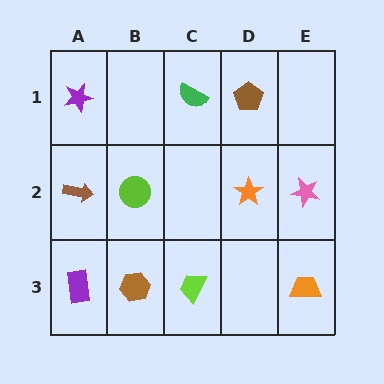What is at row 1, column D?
A brown pentagon.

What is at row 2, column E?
A pink star.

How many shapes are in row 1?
3 shapes.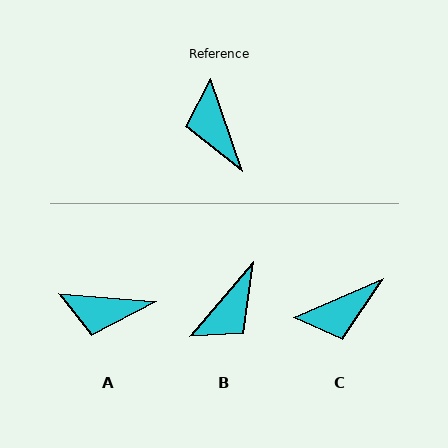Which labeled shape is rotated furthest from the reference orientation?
B, about 121 degrees away.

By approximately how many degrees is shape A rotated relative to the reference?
Approximately 66 degrees counter-clockwise.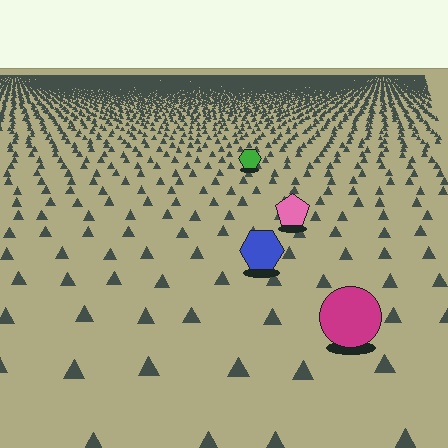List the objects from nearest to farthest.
From nearest to farthest: the magenta circle, the blue hexagon, the pink pentagon, the green hexagon.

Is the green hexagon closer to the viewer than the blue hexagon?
No. The blue hexagon is closer — you can tell from the texture gradient: the ground texture is coarser near it.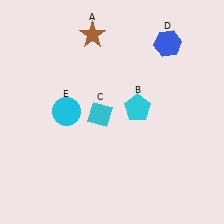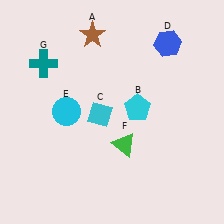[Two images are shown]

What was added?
A green triangle (F), a teal cross (G) were added in Image 2.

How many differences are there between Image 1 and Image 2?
There are 2 differences between the two images.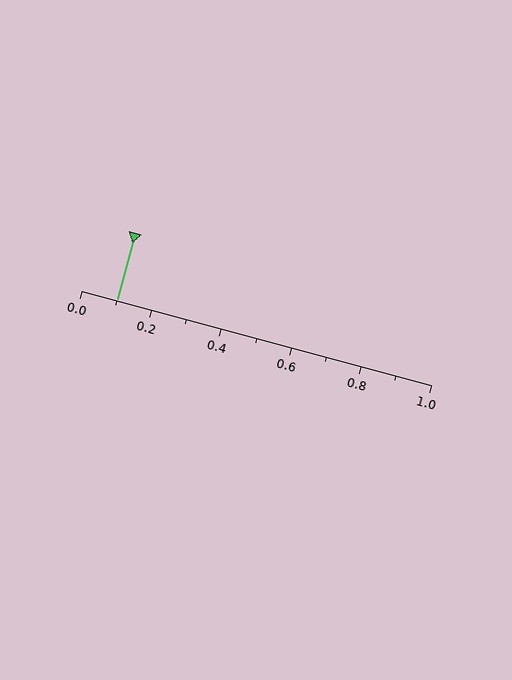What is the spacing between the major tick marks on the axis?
The major ticks are spaced 0.2 apart.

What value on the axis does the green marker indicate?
The marker indicates approximately 0.1.